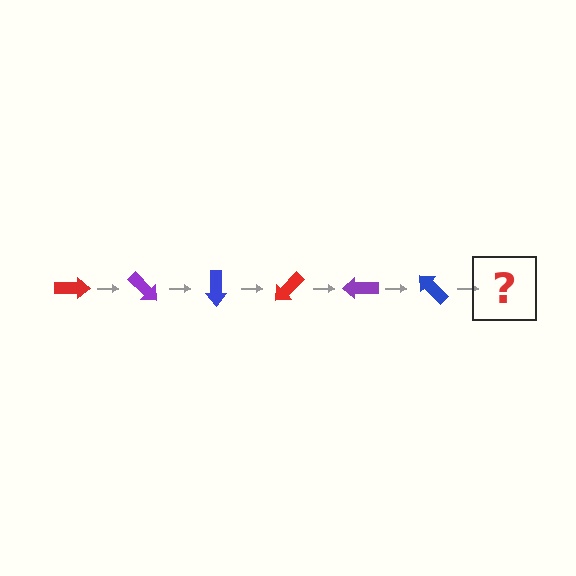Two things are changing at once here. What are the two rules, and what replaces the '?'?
The two rules are that it rotates 45 degrees each step and the color cycles through red, purple, and blue. The '?' should be a red arrow, rotated 270 degrees from the start.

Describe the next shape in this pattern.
It should be a red arrow, rotated 270 degrees from the start.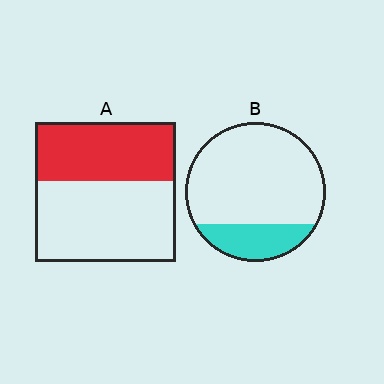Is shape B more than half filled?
No.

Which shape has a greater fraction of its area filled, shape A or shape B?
Shape A.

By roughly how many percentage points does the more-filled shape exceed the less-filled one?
By roughly 20 percentage points (A over B).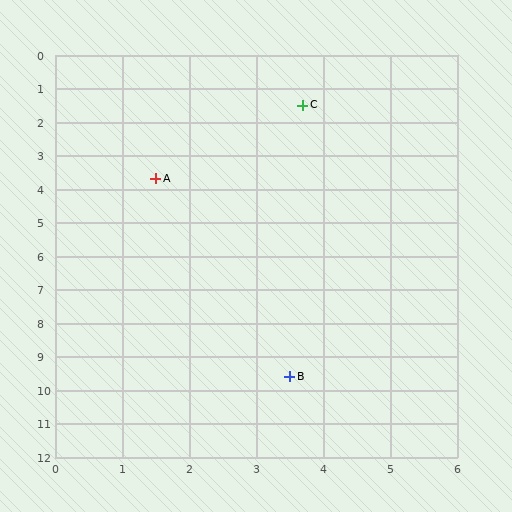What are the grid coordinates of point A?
Point A is at approximately (1.5, 3.7).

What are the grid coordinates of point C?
Point C is at approximately (3.7, 1.5).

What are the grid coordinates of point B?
Point B is at approximately (3.5, 9.6).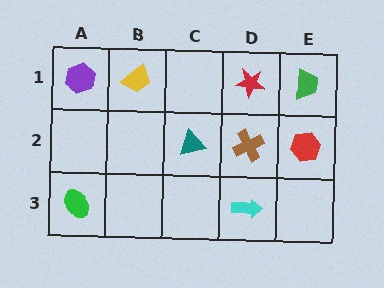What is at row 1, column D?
A red star.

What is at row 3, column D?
A cyan arrow.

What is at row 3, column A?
A green ellipse.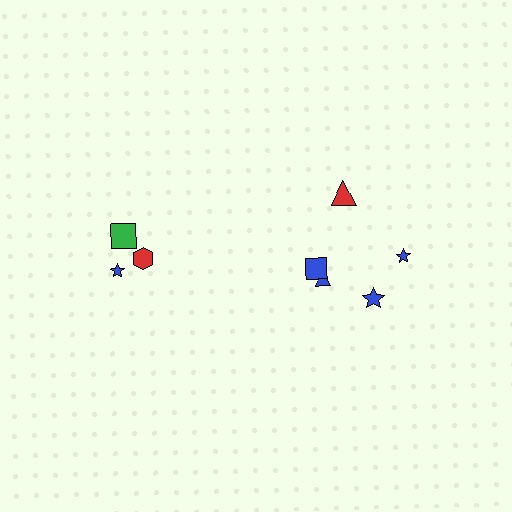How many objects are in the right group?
There are 5 objects.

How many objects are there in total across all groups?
There are 8 objects.